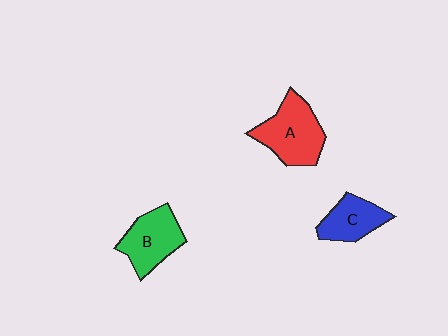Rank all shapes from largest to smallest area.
From largest to smallest: A (red), B (green), C (blue).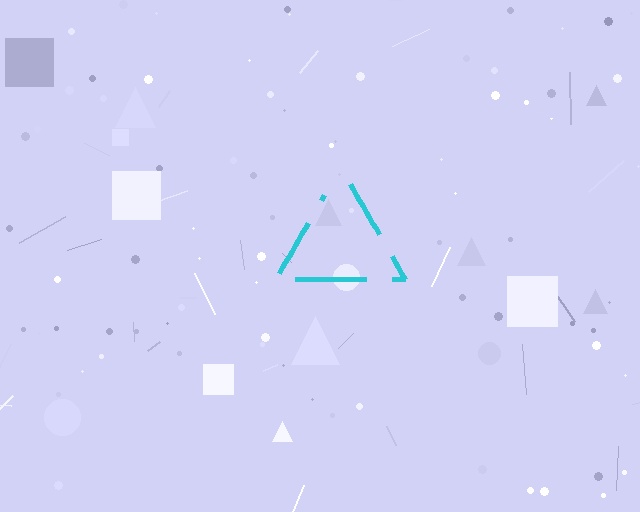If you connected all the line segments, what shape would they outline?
They would outline a triangle.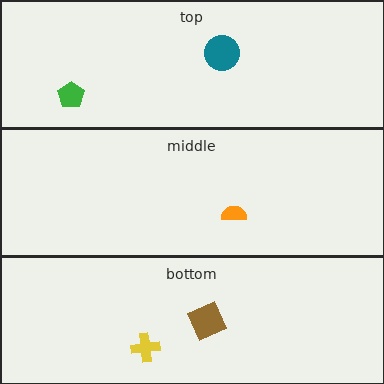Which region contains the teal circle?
The top region.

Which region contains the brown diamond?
The bottom region.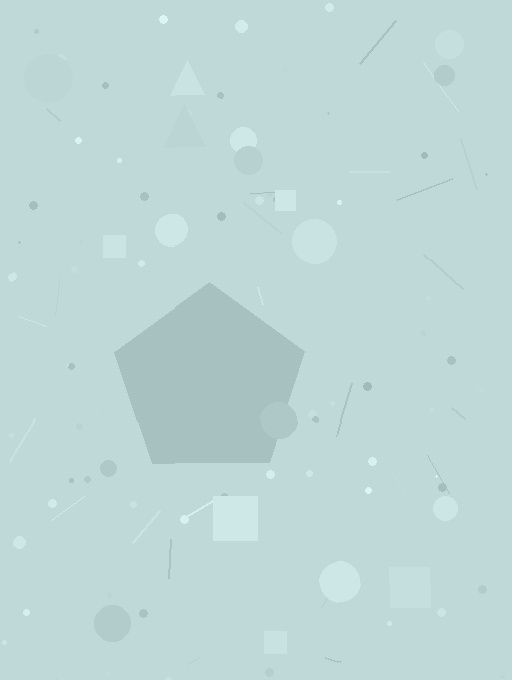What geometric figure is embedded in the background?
A pentagon is embedded in the background.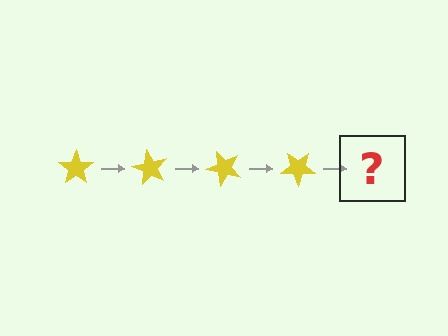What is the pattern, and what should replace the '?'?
The pattern is that the star rotates 60 degrees each step. The '?' should be a yellow star rotated 240 degrees.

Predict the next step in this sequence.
The next step is a yellow star rotated 240 degrees.